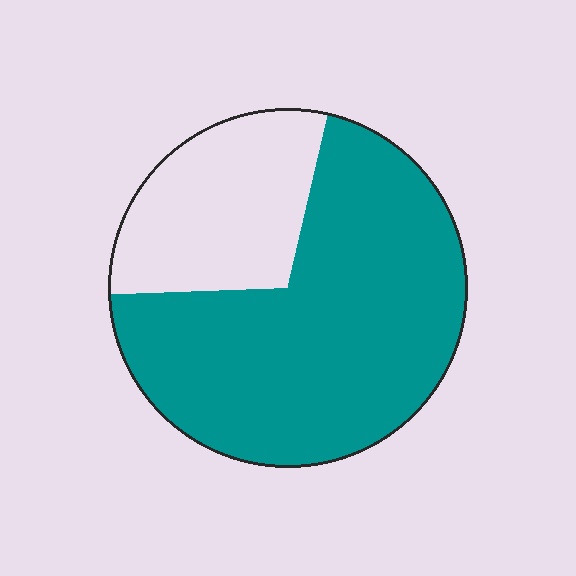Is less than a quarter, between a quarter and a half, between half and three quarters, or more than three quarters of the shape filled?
Between half and three quarters.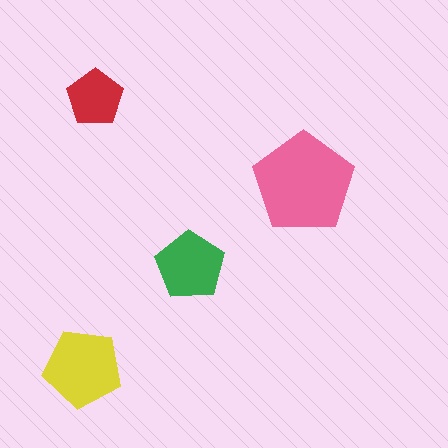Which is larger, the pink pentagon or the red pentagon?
The pink one.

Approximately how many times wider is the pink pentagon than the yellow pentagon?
About 1.5 times wider.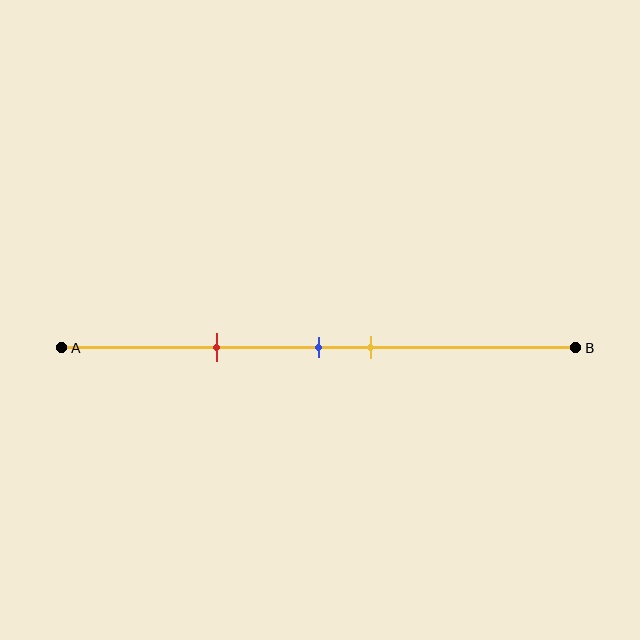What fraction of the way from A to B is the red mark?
The red mark is approximately 30% (0.3) of the way from A to B.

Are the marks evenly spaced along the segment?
No, the marks are not evenly spaced.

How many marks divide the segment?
There are 3 marks dividing the segment.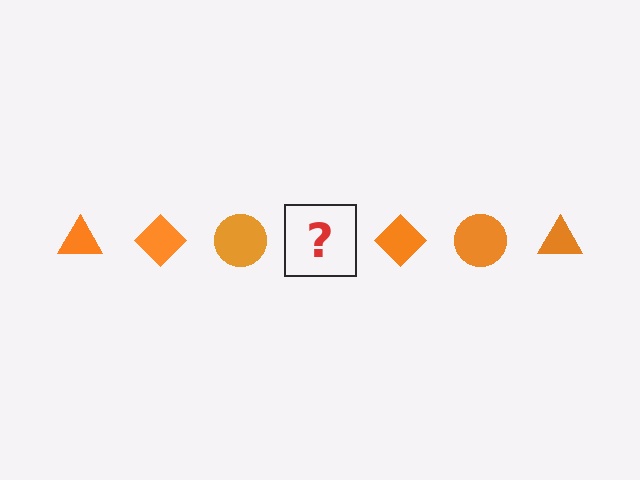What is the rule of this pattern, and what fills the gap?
The rule is that the pattern cycles through triangle, diamond, circle shapes in orange. The gap should be filled with an orange triangle.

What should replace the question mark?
The question mark should be replaced with an orange triangle.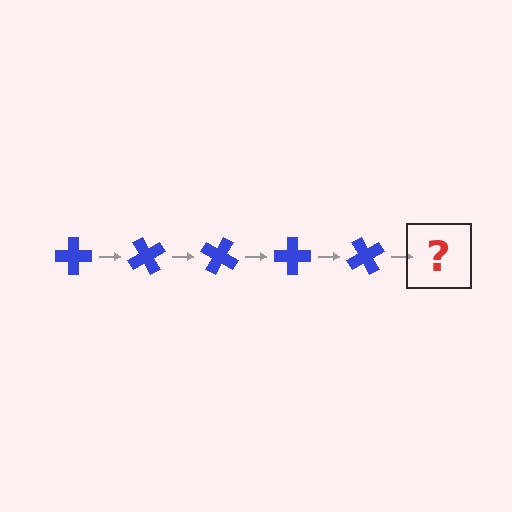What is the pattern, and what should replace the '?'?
The pattern is that the cross rotates 60 degrees each step. The '?' should be a blue cross rotated 300 degrees.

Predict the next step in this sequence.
The next step is a blue cross rotated 300 degrees.